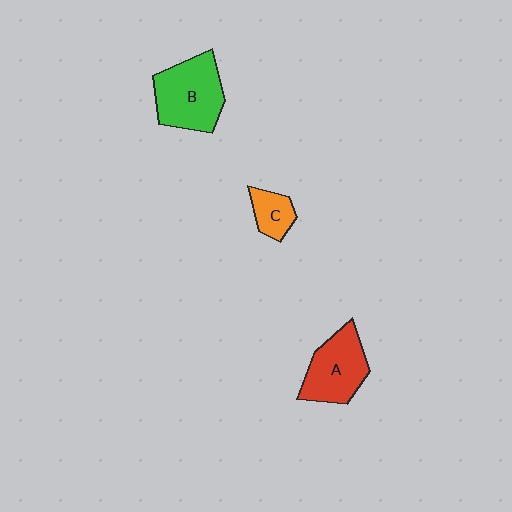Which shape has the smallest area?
Shape C (orange).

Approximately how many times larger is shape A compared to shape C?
Approximately 2.2 times.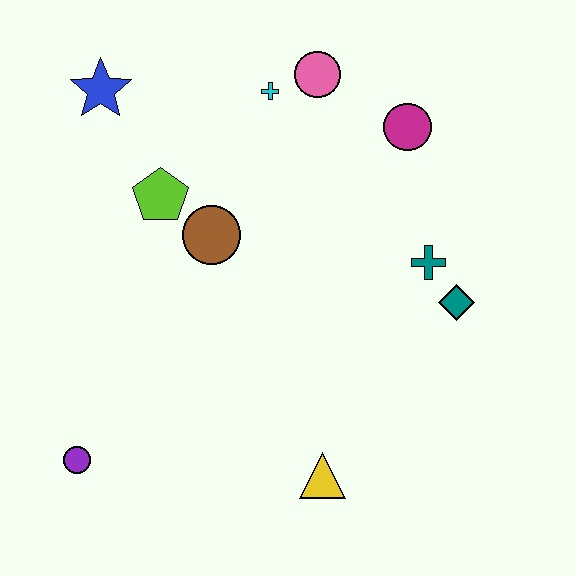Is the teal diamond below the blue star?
Yes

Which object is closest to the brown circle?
The lime pentagon is closest to the brown circle.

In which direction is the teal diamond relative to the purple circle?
The teal diamond is to the right of the purple circle.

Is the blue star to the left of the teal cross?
Yes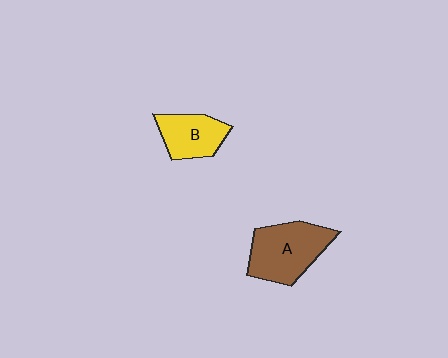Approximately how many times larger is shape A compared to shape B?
Approximately 1.5 times.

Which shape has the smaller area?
Shape B (yellow).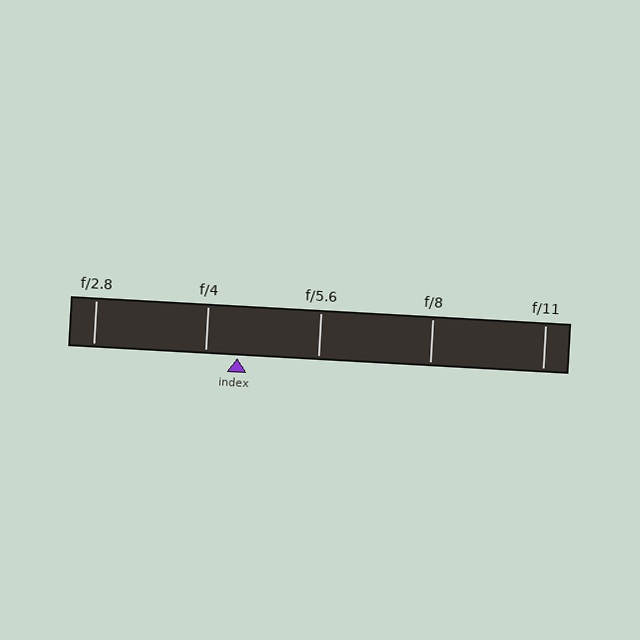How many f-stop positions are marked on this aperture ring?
There are 5 f-stop positions marked.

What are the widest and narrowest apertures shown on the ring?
The widest aperture shown is f/2.8 and the narrowest is f/11.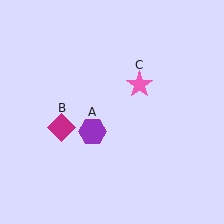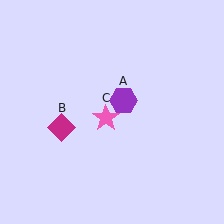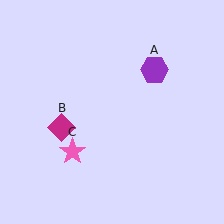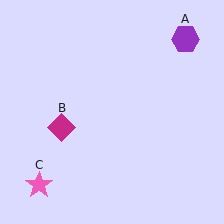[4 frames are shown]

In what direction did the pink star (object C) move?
The pink star (object C) moved down and to the left.